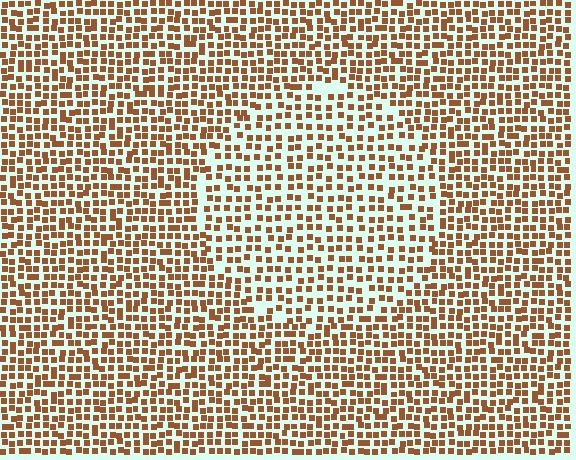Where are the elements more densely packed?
The elements are more densely packed outside the circle boundary.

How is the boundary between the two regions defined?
The boundary is defined by a change in element density (approximately 1.5x ratio). All elements are the same color, size, and shape.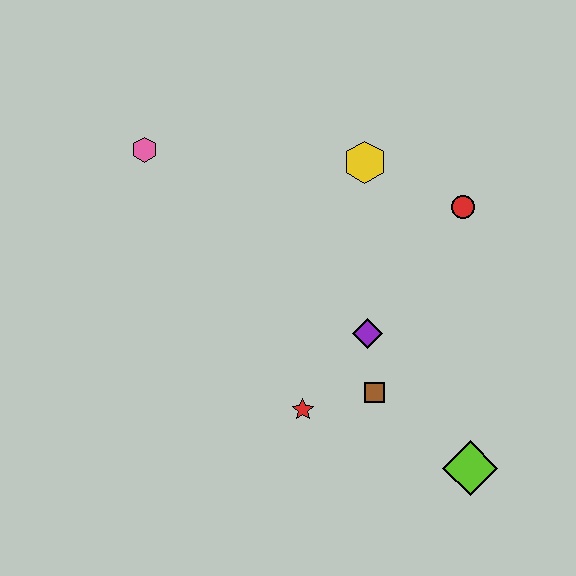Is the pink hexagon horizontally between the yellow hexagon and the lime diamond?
No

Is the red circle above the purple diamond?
Yes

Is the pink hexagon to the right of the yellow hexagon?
No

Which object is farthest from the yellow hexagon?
The lime diamond is farthest from the yellow hexagon.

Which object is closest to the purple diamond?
The brown square is closest to the purple diamond.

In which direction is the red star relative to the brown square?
The red star is to the left of the brown square.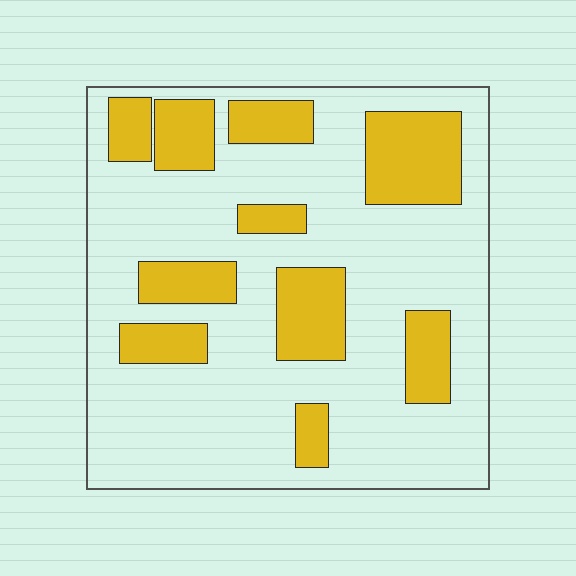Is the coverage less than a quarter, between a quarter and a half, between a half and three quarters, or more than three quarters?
Between a quarter and a half.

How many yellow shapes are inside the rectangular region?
10.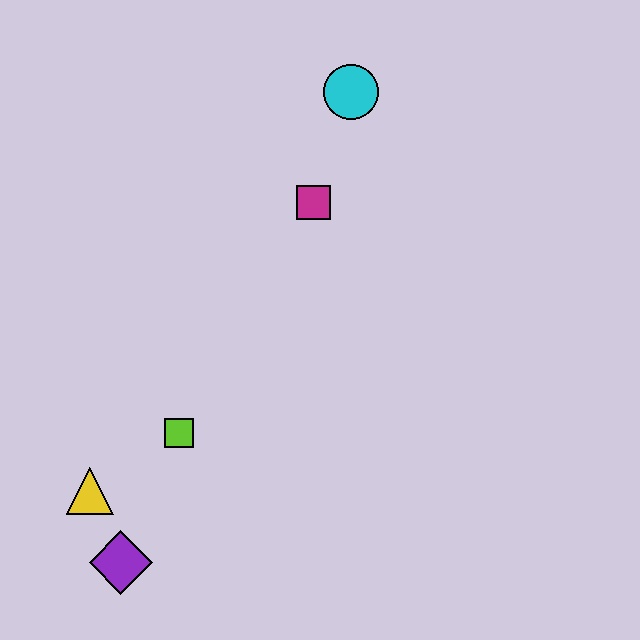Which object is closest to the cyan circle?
The magenta square is closest to the cyan circle.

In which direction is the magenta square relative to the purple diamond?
The magenta square is above the purple diamond.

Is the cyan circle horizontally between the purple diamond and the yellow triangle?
No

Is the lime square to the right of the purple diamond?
Yes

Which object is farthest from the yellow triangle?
The cyan circle is farthest from the yellow triangle.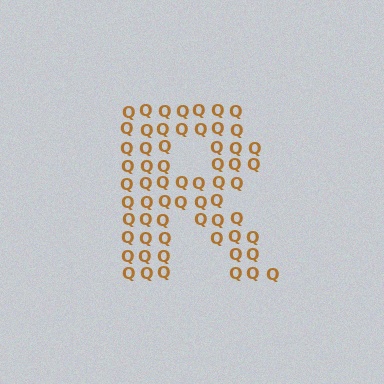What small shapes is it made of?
It is made of small letter Q's.